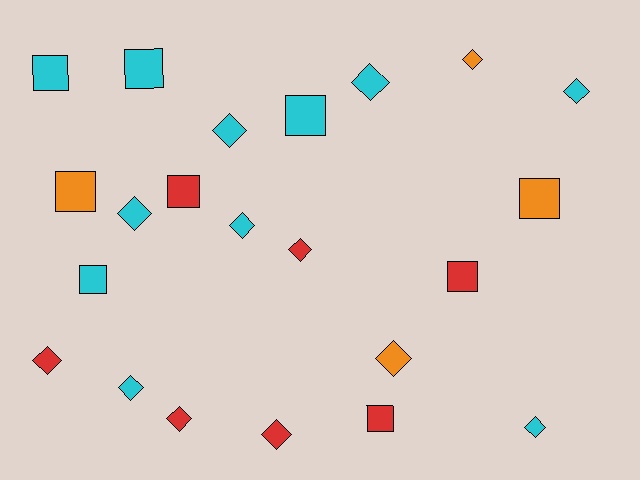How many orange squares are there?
There are 2 orange squares.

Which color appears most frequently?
Cyan, with 11 objects.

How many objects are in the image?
There are 22 objects.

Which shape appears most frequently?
Diamond, with 13 objects.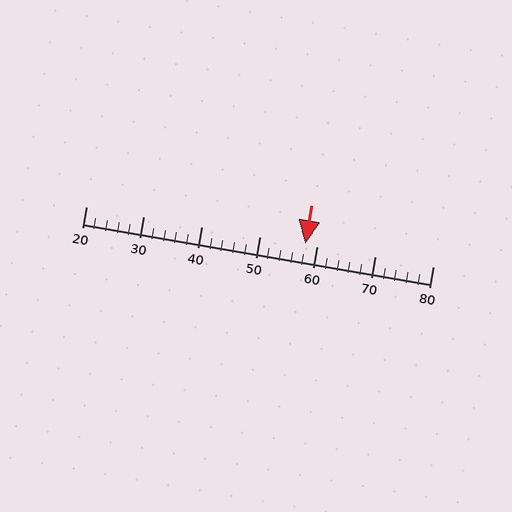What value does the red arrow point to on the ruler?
The red arrow points to approximately 58.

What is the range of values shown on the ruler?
The ruler shows values from 20 to 80.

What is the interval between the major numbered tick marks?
The major tick marks are spaced 10 units apart.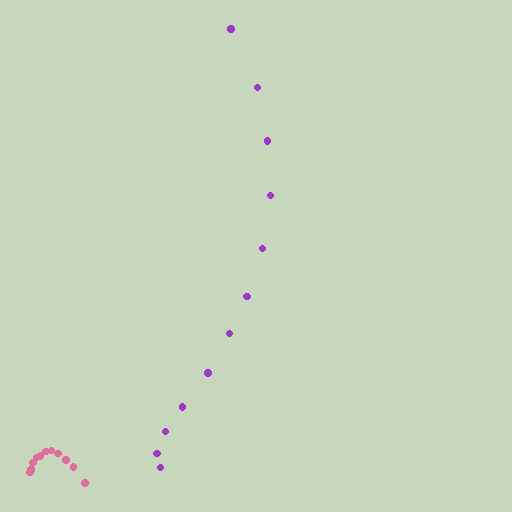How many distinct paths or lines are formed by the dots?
There are 2 distinct paths.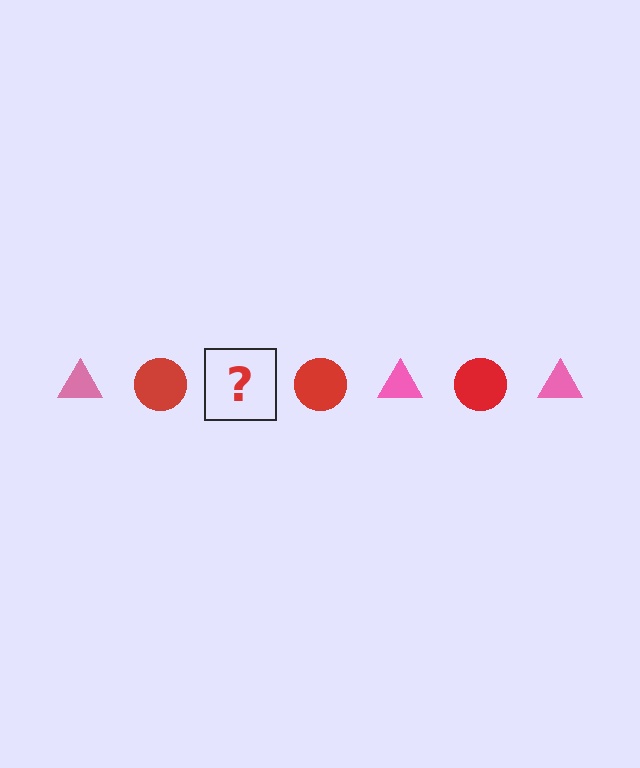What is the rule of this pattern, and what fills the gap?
The rule is that the pattern alternates between pink triangle and red circle. The gap should be filled with a pink triangle.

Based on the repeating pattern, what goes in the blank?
The blank should be a pink triangle.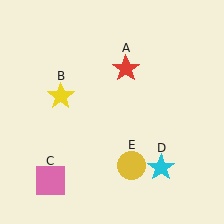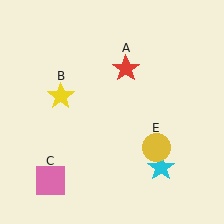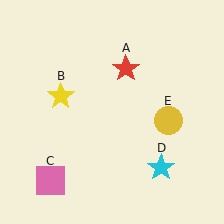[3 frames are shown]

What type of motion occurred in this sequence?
The yellow circle (object E) rotated counterclockwise around the center of the scene.